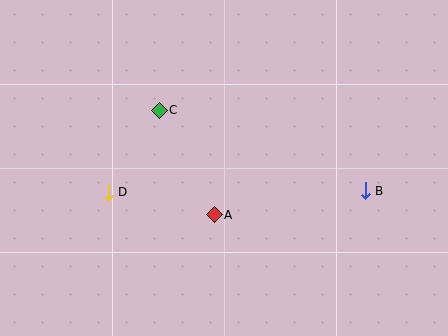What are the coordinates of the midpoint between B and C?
The midpoint between B and C is at (262, 150).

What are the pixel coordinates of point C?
Point C is at (159, 110).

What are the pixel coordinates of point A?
Point A is at (214, 215).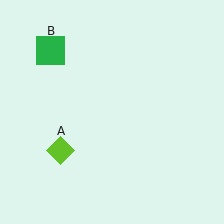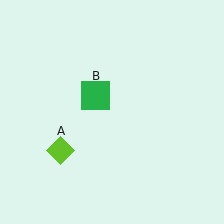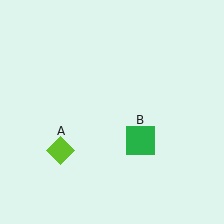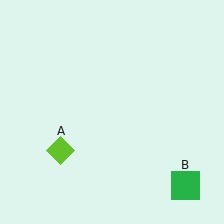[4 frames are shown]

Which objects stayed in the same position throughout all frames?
Lime diamond (object A) remained stationary.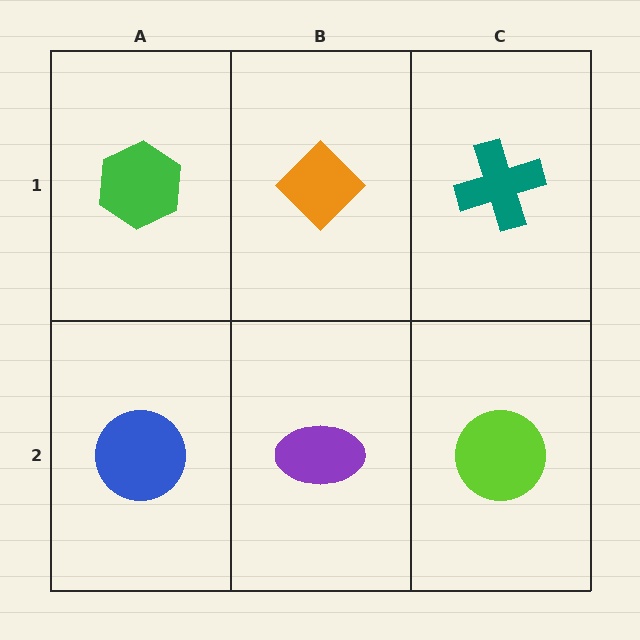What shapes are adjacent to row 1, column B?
A purple ellipse (row 2, column B), a green hexagon (row 1, column A), a teal cross (row 1, column C).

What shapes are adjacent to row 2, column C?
A teal cross (row 1, column C), a purple ellipse (row 2, column B).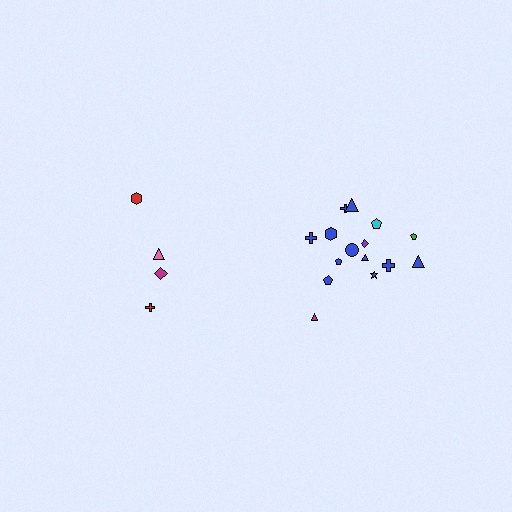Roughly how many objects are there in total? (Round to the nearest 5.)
Roughly 20 objects in total.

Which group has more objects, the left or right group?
The right group.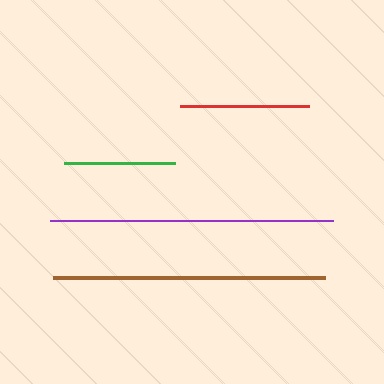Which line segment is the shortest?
The green line is the shortest at approximately 112 pixels.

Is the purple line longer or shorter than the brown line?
The purple line is longer than the brown line.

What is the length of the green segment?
The green segment is approximately 112 pixels long.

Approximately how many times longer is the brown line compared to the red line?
The brown line is approximately 2.1 times the length of the red line.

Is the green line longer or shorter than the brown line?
The brown line is longer than the green line.